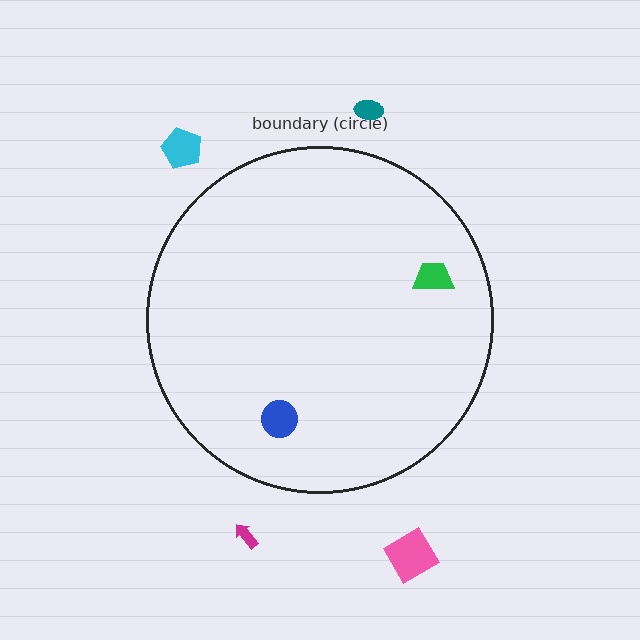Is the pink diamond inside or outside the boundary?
Outside.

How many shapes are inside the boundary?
2 inside, 4 outside.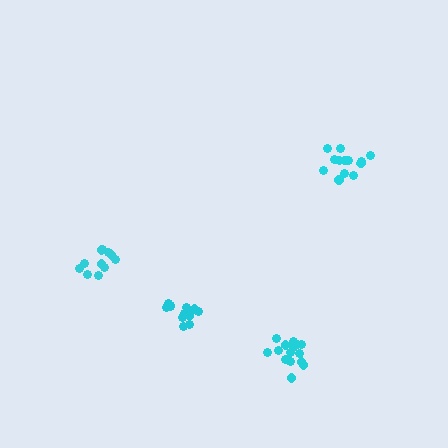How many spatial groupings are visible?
There are 4 spatial groupings.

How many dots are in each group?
Group 1: 15 dots, Group 2: 15 dots, Group 3: 13 dots, Group 4: 11 dots (54 total).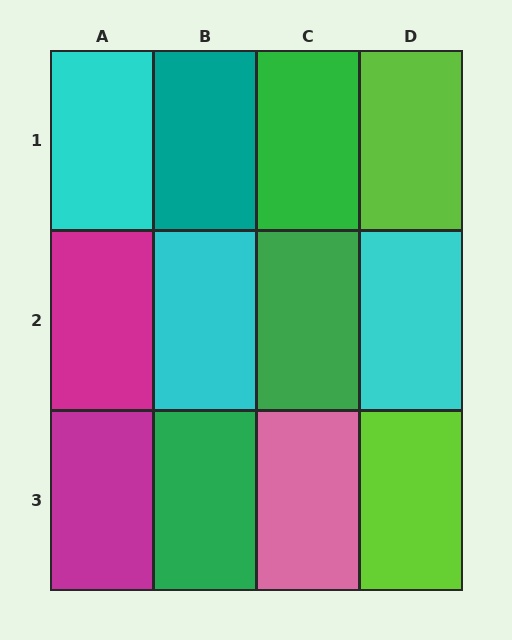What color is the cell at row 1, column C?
Green.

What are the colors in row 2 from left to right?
Magenta, cyan, green, cyan.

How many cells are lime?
2 cells are lime.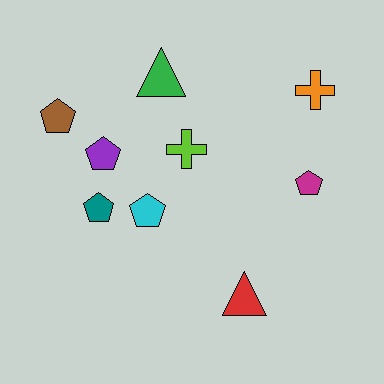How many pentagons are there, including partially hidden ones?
There are 5 pentagons.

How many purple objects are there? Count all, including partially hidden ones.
There is 1 purple object.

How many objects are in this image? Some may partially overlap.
There are 9 objects.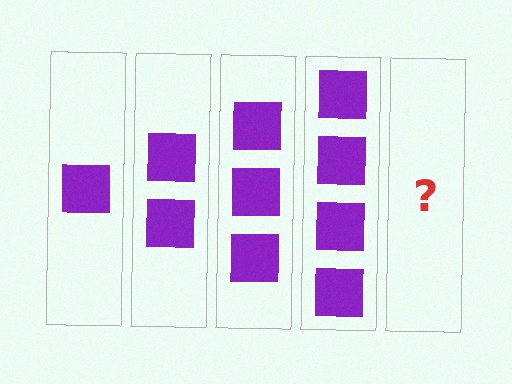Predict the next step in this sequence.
The next step is 5 squares.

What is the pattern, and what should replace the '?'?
The pattern is that each step adds one more square. The '?' should be 5 squares.